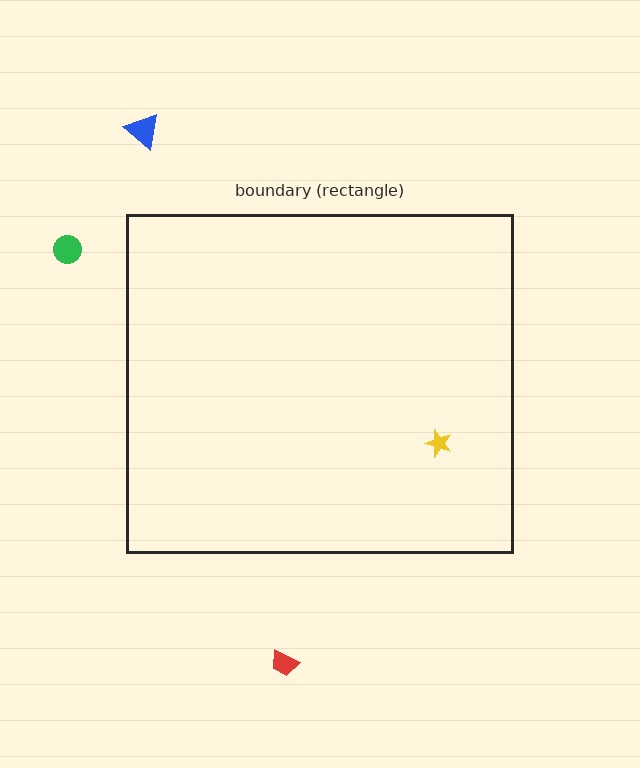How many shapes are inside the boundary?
1 inside, 3 outside.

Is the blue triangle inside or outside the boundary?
Outside.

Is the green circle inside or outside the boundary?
Outside.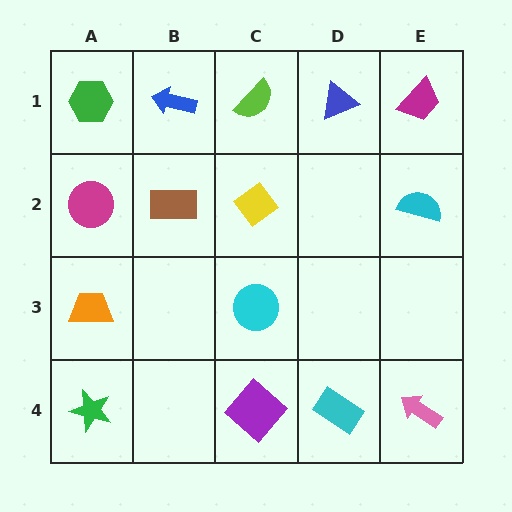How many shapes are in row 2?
4 shapes.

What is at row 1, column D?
A blue triangle.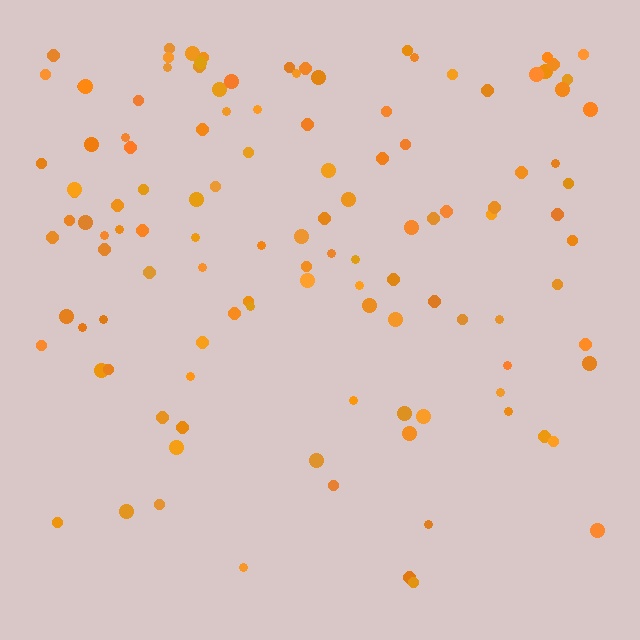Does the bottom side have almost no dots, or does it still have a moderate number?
Still a moderate number, just noticeably fewer than the top.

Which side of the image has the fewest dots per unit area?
The bottom.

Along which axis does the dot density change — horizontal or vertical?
Vertical.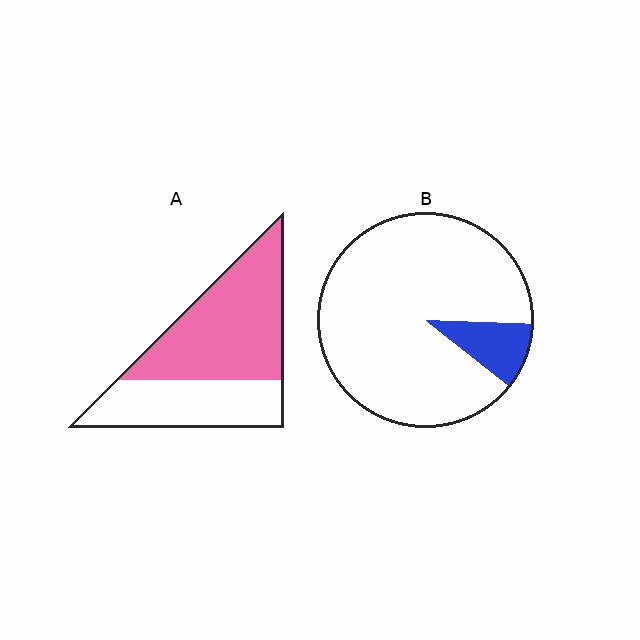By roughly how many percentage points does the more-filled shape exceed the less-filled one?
By roughly 50 percentage points (A over B).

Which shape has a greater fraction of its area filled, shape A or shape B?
Shape A.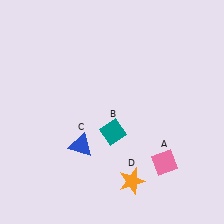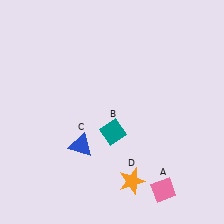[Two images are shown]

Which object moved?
The pink diamond (A) moved down.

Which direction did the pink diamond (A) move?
The pink diamond (A) moved down.